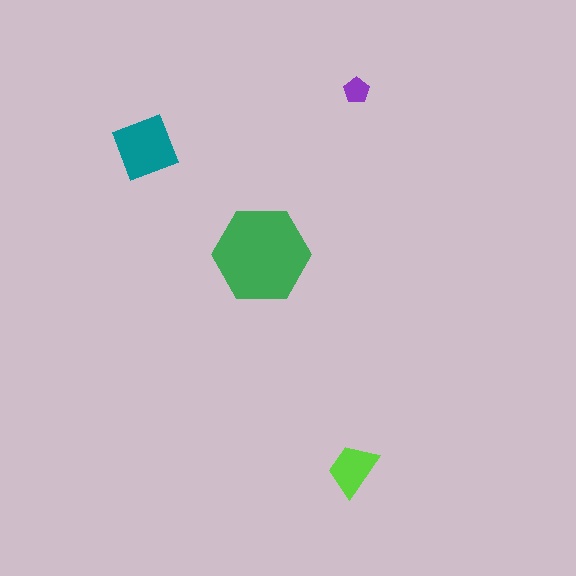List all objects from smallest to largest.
The purple pentagon, the lime trapezoid, the teal diamond, the green hexagon.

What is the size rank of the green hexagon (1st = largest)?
1st.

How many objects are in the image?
There are 4 objects in the image.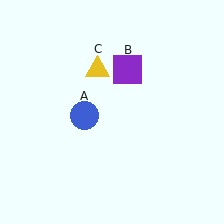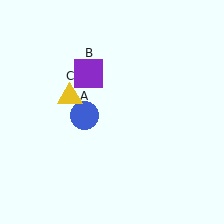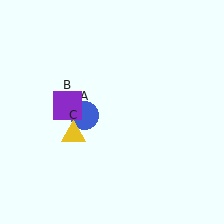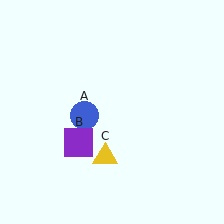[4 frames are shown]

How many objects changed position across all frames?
2 objects changed position: purple square (object B), yellow triangle (object C).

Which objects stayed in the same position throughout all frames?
Blue circle (object A) remained stationary.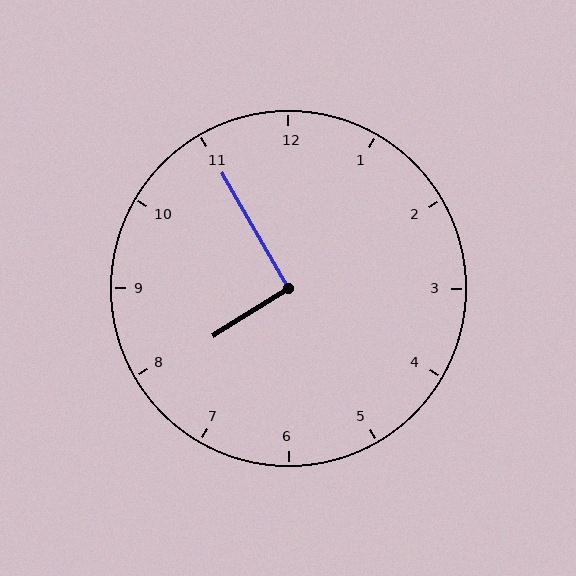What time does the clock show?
7:55.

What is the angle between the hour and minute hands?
Approximately 92 degrees.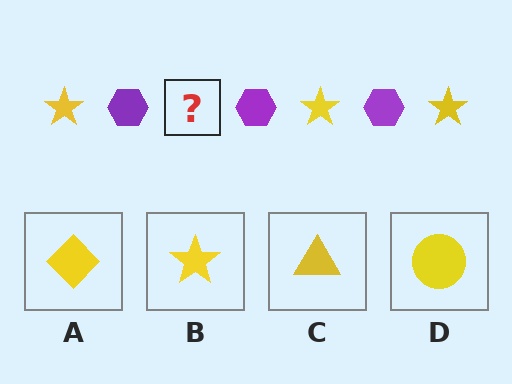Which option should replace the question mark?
Option B.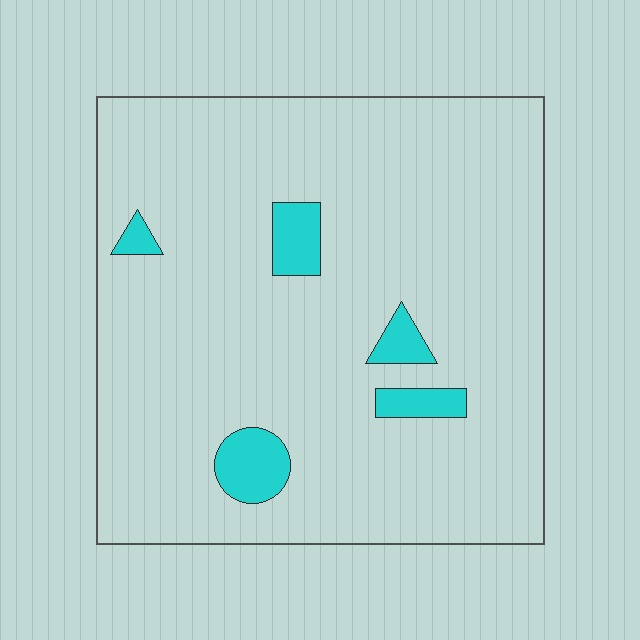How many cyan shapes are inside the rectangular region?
5.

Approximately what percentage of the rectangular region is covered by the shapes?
Approximately 5%.